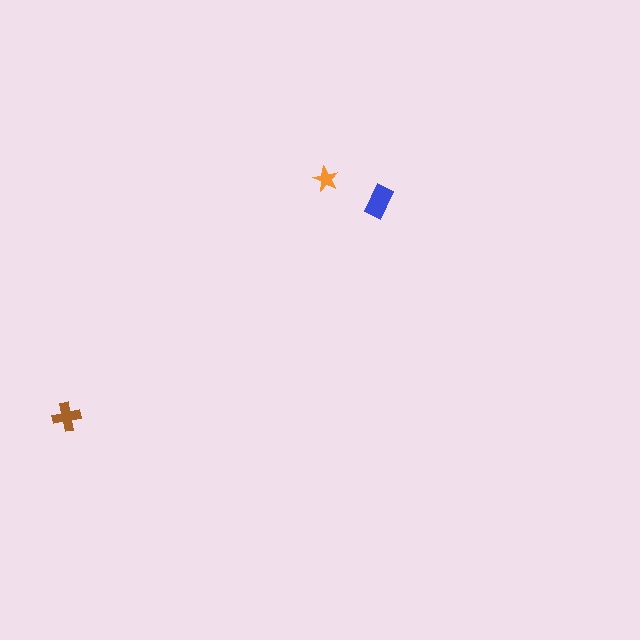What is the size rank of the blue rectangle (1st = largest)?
1st.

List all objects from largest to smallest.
The blue rectangle, the brown cross, the orange star.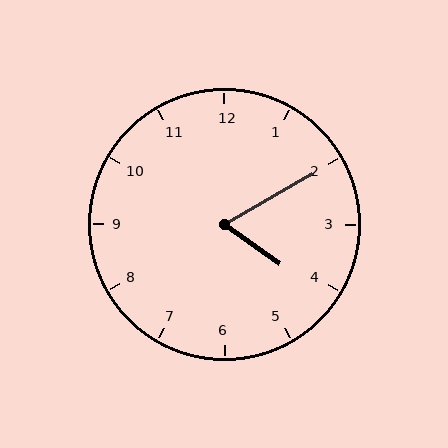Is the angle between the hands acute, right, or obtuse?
It is acute.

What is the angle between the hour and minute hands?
Approximately 65 degrees.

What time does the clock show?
4:10.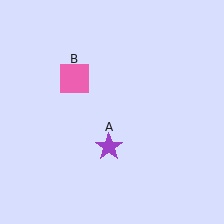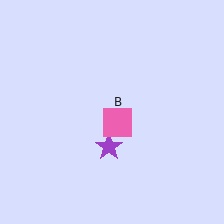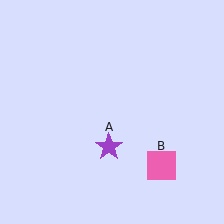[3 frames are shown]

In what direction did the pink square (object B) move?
The pink square (object B) moved down and to the right.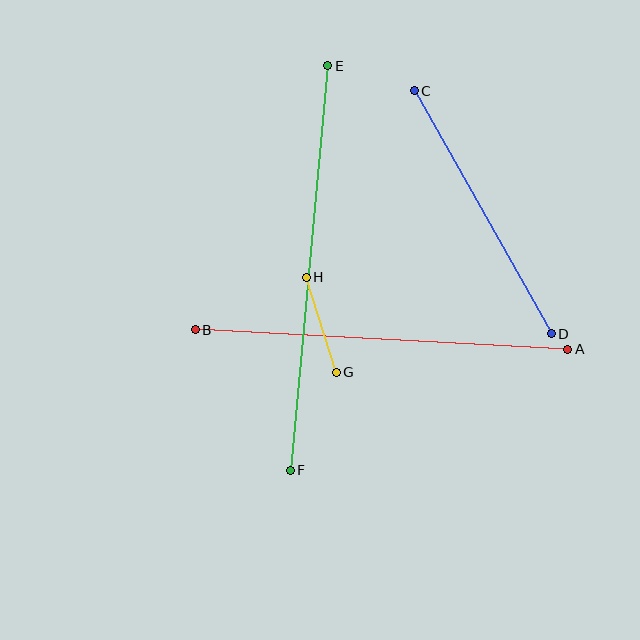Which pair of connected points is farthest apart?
Points E and F are farthest apart.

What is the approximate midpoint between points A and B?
The midpoint is at approximately (381, 339) pixels.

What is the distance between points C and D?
The distance is approximately 279 pixels.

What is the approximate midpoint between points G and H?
The midpoint is at approximately (321, 325) pixels.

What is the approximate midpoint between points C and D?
The midpoint is at approximately (483, 212) pixels.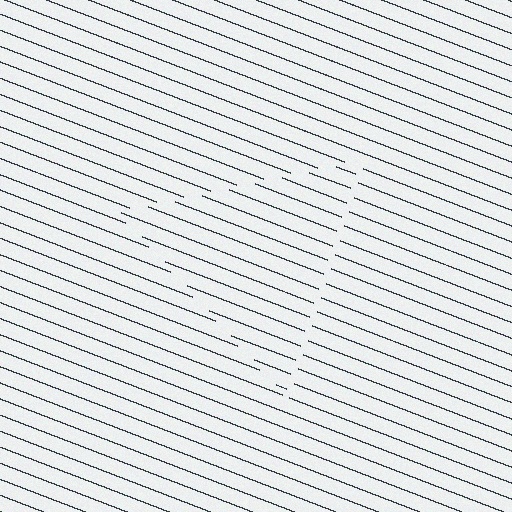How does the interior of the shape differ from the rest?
The interior of the shape contains the same grating, shifted by half a period — the contour is defined by the phase discontinuity where line-ends from the inner and outer gratings abut.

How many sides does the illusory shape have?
3 sides — the line-ends trace a triangle.